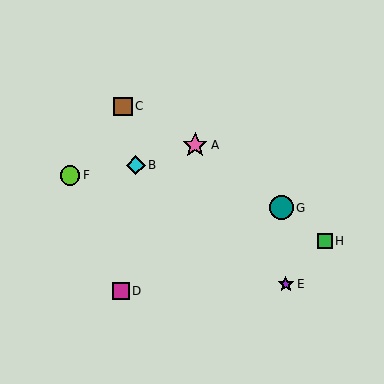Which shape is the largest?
The pink star (labeled A) is the largest.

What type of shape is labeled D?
Shape D is a magenta square.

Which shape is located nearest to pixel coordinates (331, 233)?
The green square (labeled H) at (325, 241) is nearest to that location.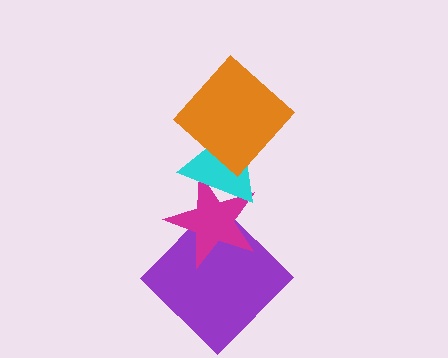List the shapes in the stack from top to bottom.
From top to bottom: the orange diamond, the cyan triangle, the magenta star, the purple diamond.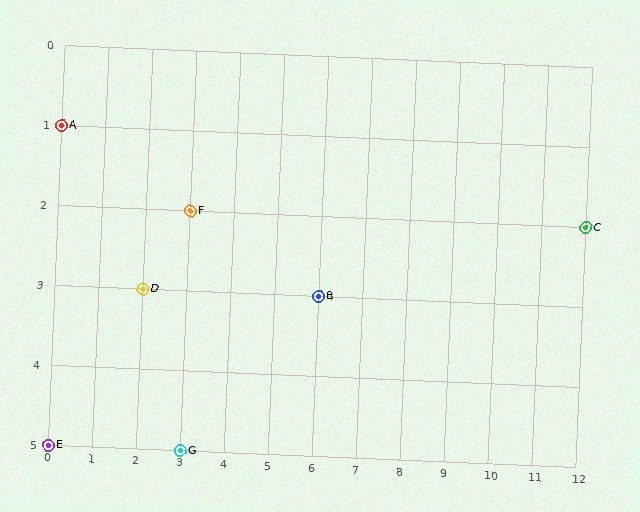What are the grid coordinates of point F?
Point F is at grid coordinates (3, 2).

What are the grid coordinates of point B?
Point B is at grid coordinates (6, 3).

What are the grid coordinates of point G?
Point G is at grid coordinates (3, 5).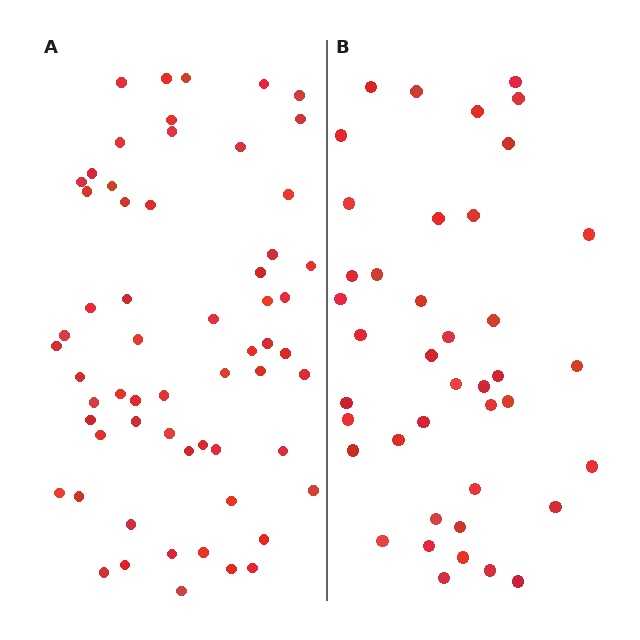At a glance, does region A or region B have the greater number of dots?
Region A (the left region) has more dots.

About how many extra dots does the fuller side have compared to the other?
Region A has approximately 20 more dots than region B.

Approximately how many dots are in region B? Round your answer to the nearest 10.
About 40 dots. (The exact count is 41, which rounds to 40.)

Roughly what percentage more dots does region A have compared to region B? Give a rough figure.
About 45% more.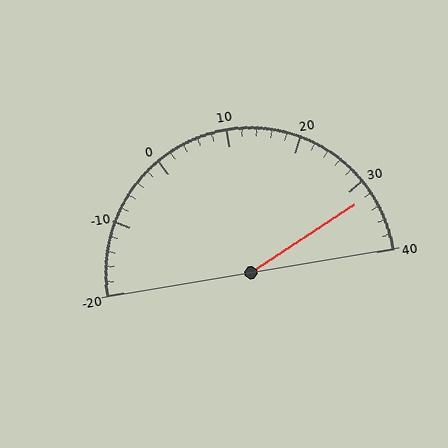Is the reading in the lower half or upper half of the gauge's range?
The reading is in the upper half of the range (-20 to 40).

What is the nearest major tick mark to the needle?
The nearest major tick mark is 30.